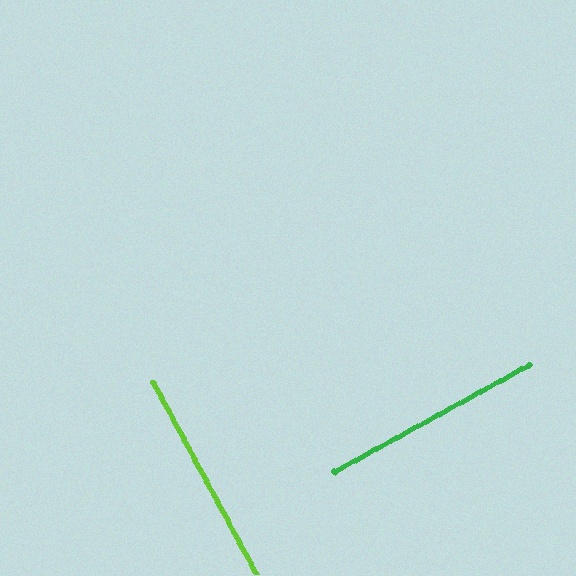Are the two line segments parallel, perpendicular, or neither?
Perpendicular — they meet at approximately 90°.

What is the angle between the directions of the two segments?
Approximately 90 degrees.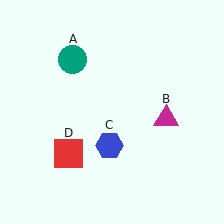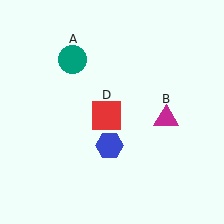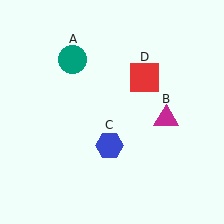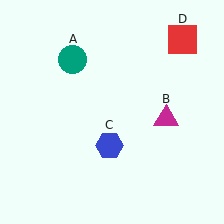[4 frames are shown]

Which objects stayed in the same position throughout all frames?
Teal circle (object A) and magenta triangle (object B) and blue hexagon (object C) remained stationary.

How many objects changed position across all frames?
1 object changed position: red square (object D).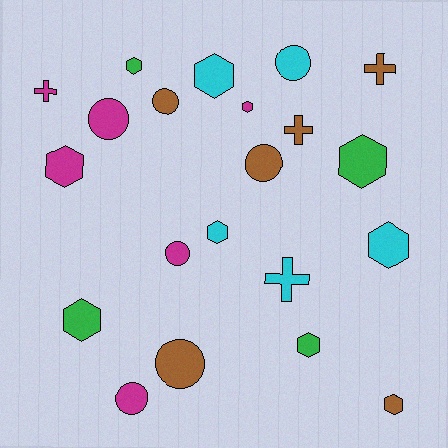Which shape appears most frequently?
Hexagon, with 10 objects.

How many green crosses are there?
There are no green crosses.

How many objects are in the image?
There are 21 objects.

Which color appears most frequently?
Magenta, with 6 objects.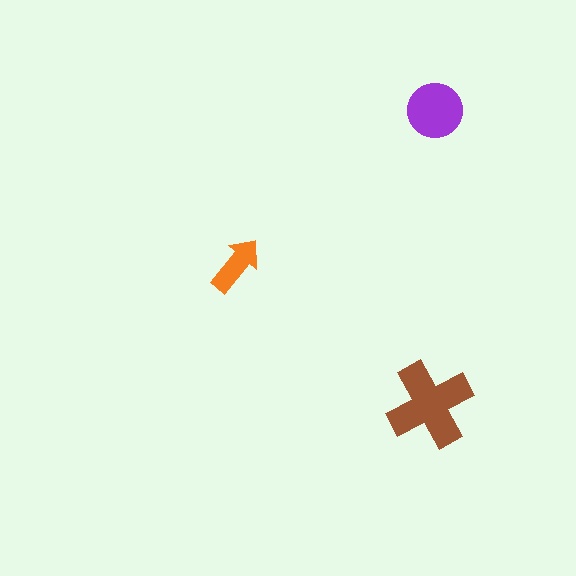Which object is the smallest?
The orange arrow.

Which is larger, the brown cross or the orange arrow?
The brown cross.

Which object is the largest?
The brown cross.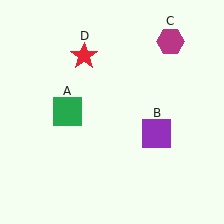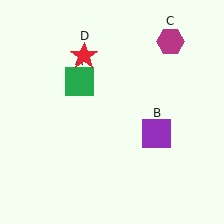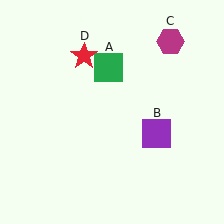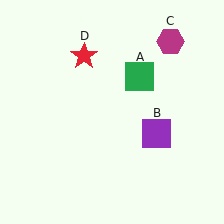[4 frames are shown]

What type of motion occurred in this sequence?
The green square (object A) rotated clockwise around the center of the scene.